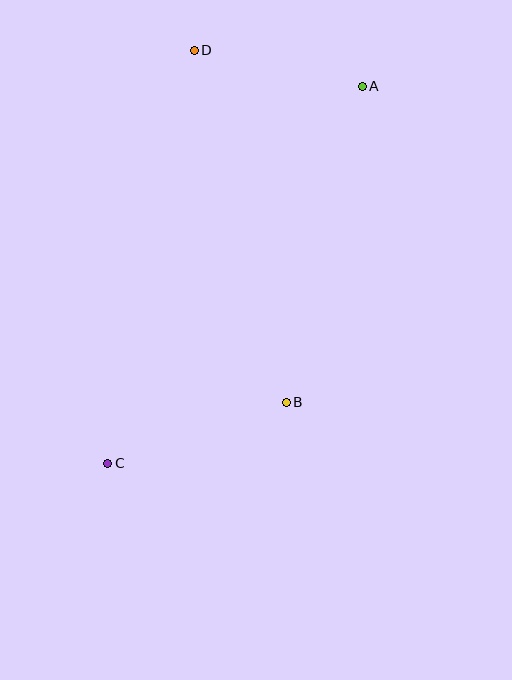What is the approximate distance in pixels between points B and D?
The distance between B and D is approximately 364 pixels.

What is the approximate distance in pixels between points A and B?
The distance between A and B is approximately 325 pixels.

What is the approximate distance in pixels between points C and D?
The distance between C and D is approximately 422 pixels.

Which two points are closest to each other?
Points A and D are closest to each other.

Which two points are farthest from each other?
Points A and C are farthest from each other.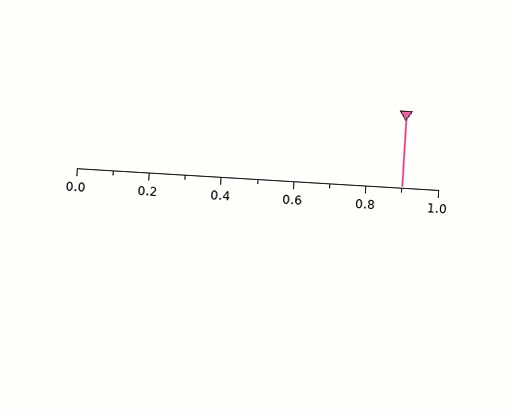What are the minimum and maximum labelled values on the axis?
The axis runs from 0.0 to 1.0.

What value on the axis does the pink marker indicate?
The marker indicates approximately 0.9.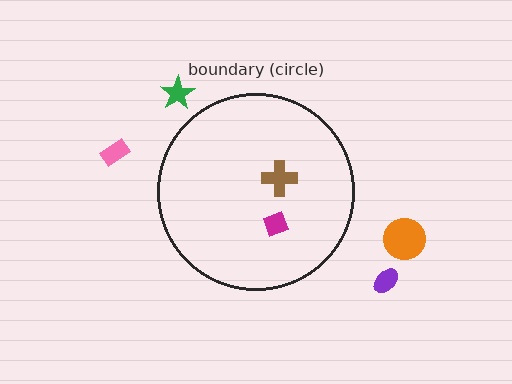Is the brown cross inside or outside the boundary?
Inside.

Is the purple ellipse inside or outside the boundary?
Outside.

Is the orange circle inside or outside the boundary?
Outside.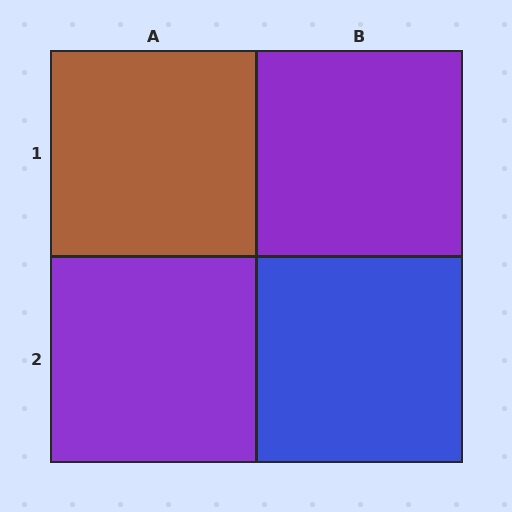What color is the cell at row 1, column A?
Brown.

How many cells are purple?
2 cells are purple.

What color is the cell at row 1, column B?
Purple.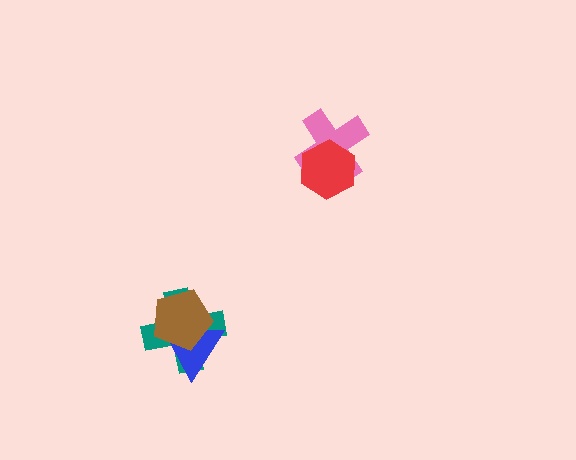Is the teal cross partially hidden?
Yes, it is partially covered by another shape.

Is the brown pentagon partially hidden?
No, no other shape covers it.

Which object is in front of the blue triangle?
The brown pentagon is in front of the blue triangle.